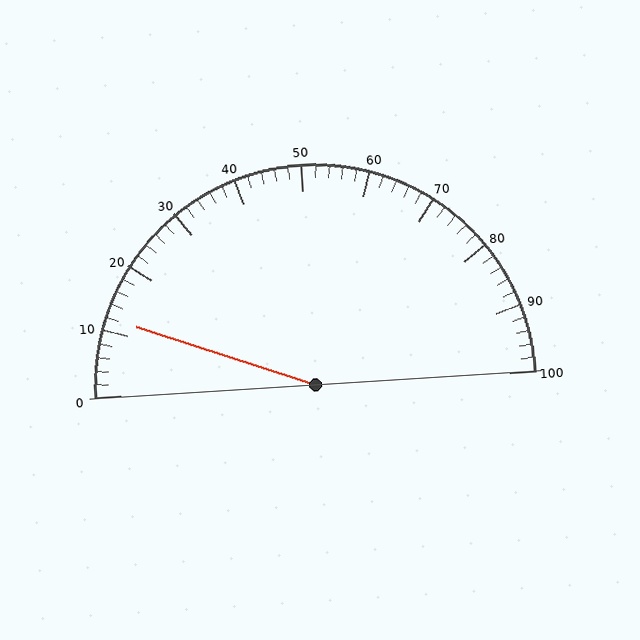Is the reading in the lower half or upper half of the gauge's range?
The reading is in the lower half of the range (0 to 100).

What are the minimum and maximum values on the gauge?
The gauge ranges from 0 to 100.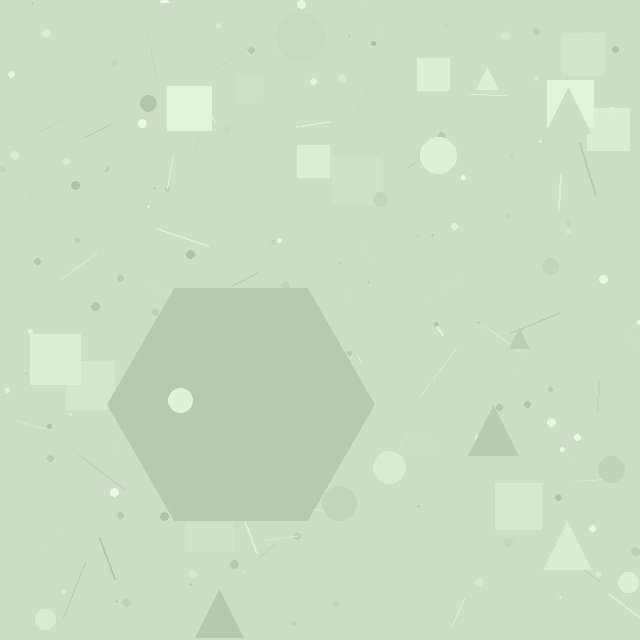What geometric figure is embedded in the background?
A hexagon is embedded in the background.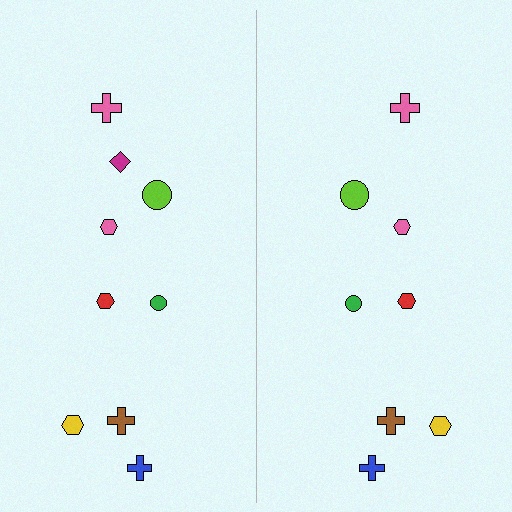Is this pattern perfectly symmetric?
No, the pattern is not perfectly symmetric. A magenta diamond is missing from the right side.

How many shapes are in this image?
There are 17 shapes in this image.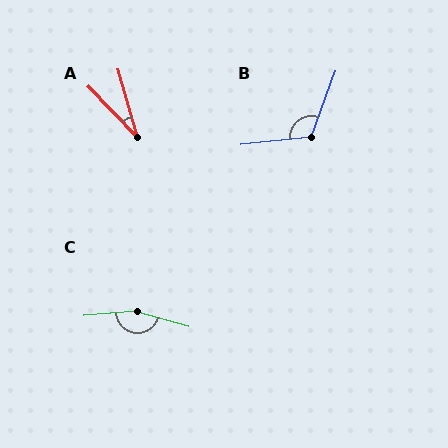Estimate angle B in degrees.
Approximately 116 degrees.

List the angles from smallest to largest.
A (28°), B (116°), C (160°).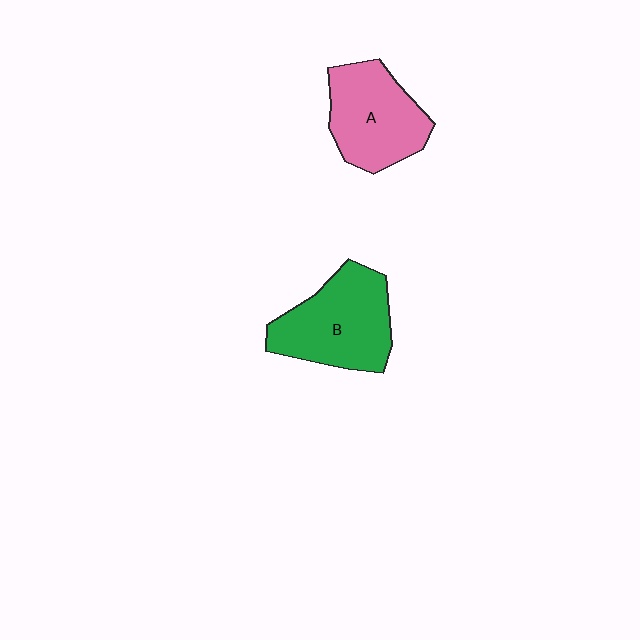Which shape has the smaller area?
Shape A (pink).